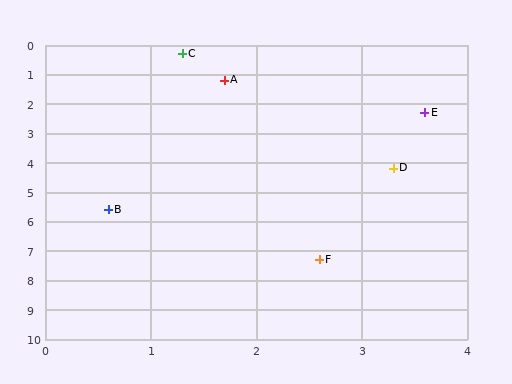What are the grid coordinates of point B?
Point B is at approximately (0.6, 5.6).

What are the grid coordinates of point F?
Point F is at approximately (2.6, 7.3).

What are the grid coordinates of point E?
Point E is at approximately (3.6, 2.3).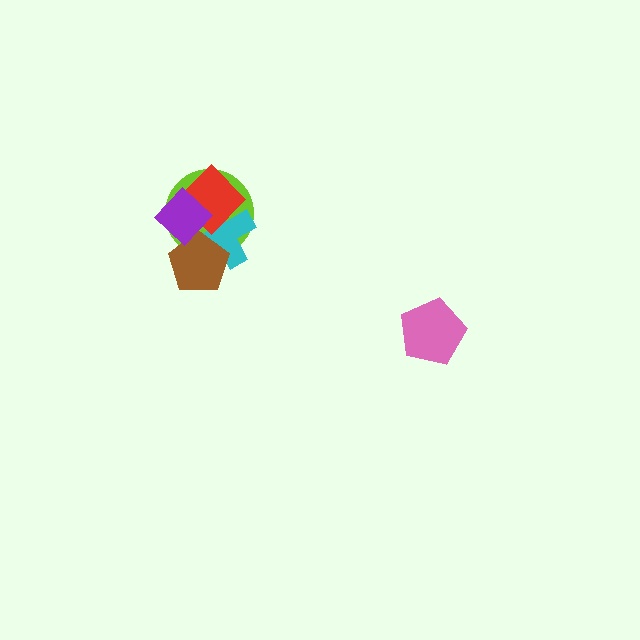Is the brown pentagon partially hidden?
Yes, it is partially covered by another shape.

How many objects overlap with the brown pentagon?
3 objects overlap with the brown pentagon.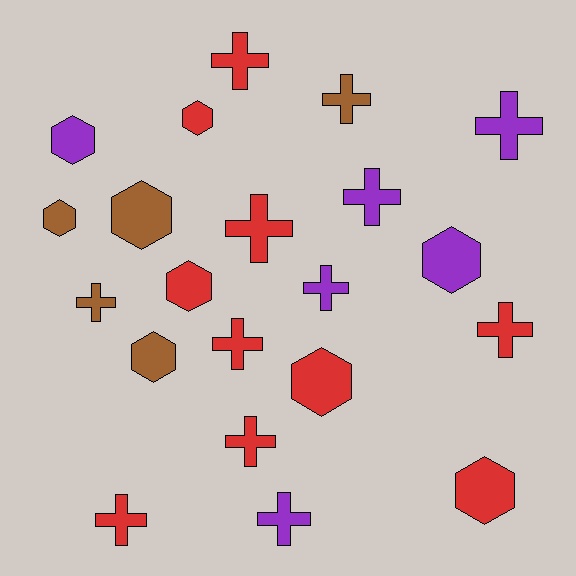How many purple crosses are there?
There are 4 purple crosses.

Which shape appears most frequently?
Cross, with 12 objects.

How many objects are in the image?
There are 21 objects.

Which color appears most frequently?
Red, with 10 objects.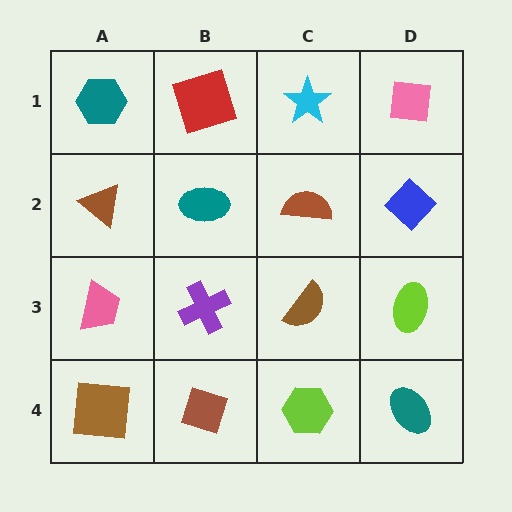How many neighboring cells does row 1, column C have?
3.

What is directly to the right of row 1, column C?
A pink square.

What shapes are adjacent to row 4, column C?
A brown semicircle (row 3, column C), a brown diamond (row 4, column B), a teal ellipse (row 4, column D).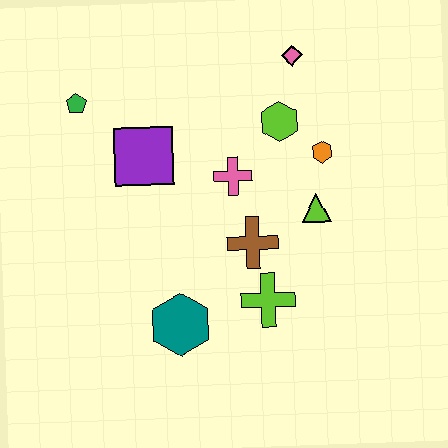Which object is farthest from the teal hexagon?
The pink diamond is farthest from the teal hexagon.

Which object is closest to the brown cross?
The lime cross is closest to the brown cross.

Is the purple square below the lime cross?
No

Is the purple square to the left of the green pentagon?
No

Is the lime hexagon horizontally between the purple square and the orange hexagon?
Yes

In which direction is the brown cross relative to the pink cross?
The brown cross is below the pink cross.